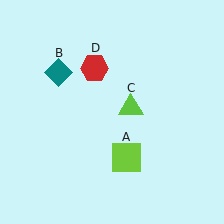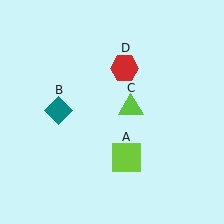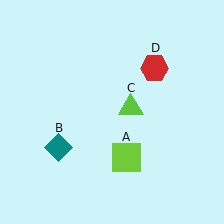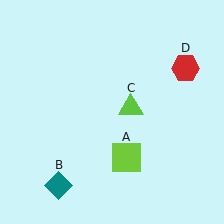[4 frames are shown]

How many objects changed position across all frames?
2 objects changed position: teal diamond (object B), red hexagon (object D).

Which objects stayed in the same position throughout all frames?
Lime square (object A) and lime triangle (object C) remained stationary.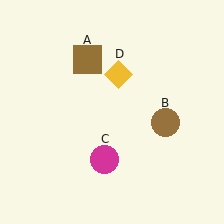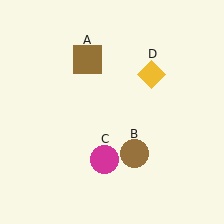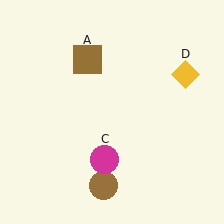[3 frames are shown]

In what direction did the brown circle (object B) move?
The brown circle (object B) moved down and to the left.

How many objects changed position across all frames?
2 objects changed position: brown circle (object B), yellow diamond (object D).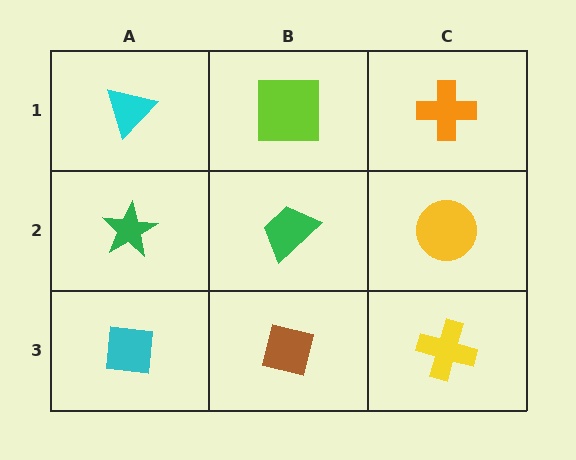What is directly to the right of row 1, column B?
An orange cross.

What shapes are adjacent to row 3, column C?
A yellow circle (row 2, column C), a brown square (row 3, column B).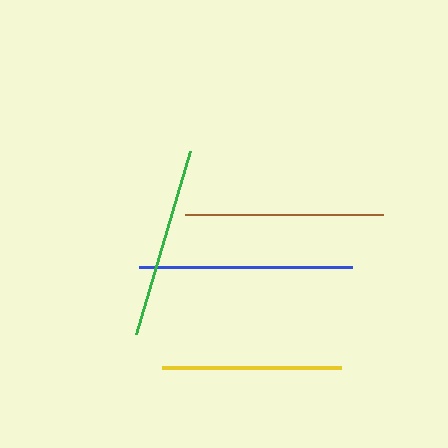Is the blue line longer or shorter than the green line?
The blue line is longer than the green line.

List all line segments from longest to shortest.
From longest to shortest: blue, brown, green, yellow.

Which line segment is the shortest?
The yellow line is the shortest at approximately 179 pixels.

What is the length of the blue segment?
The blue segment is approximately 214 pixels long.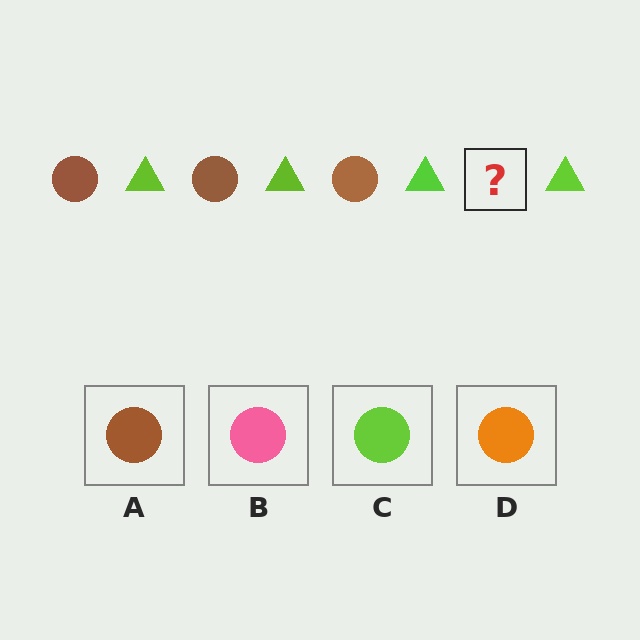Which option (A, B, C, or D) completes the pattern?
A.